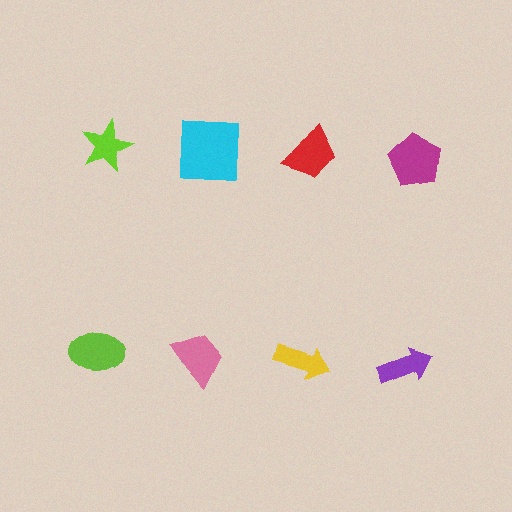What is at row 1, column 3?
A red trapezoid.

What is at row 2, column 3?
A yellow arrow.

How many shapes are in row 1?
4 shapes.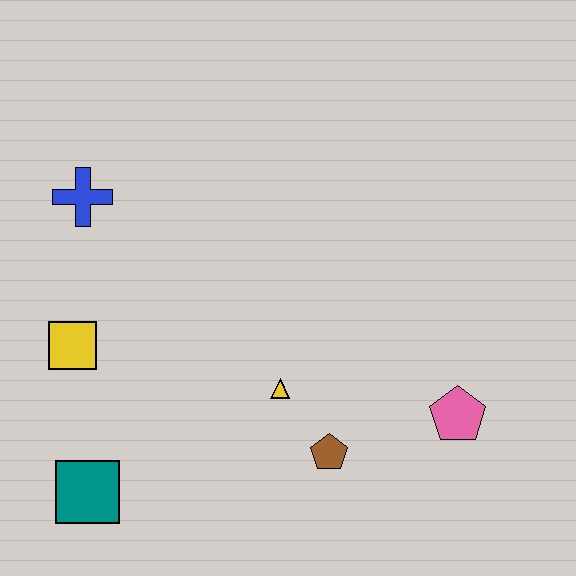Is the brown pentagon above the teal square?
Yes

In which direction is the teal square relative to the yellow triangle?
The teal square is to the left of the yellow triangle.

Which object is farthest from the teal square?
The pink pentagon is farthest from the teal square.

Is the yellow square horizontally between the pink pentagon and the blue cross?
No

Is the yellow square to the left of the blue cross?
Yes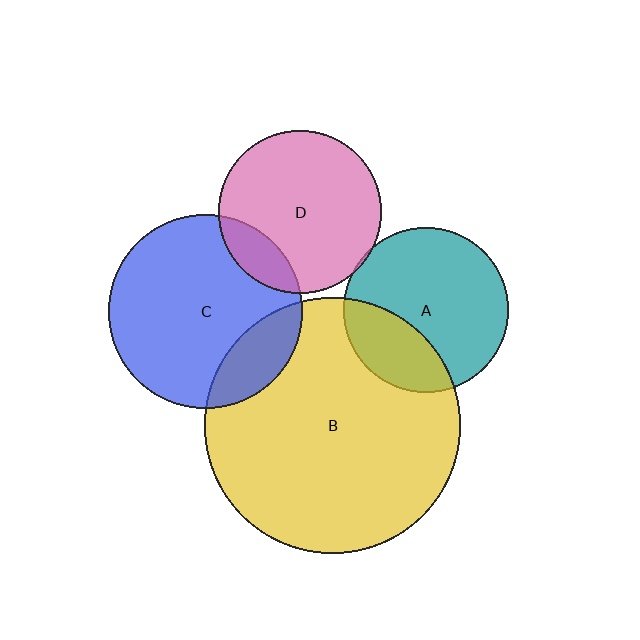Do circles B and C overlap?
Yes.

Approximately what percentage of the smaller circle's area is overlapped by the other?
Approximately 20%.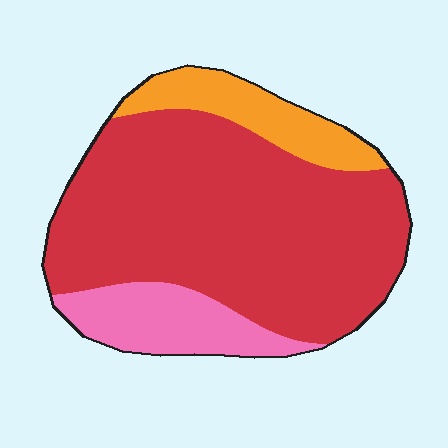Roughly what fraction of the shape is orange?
Orange covers roughly 15% of the shape.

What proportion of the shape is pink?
Pink covers roughly 15% of the shape.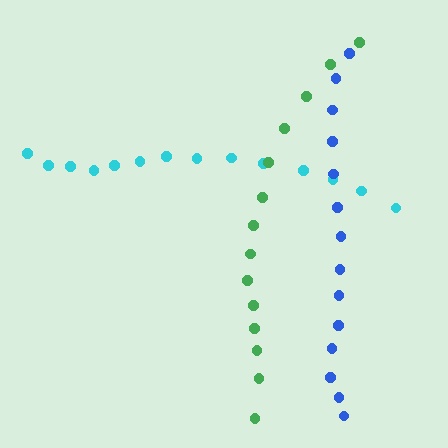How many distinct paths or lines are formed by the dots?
There are 3 distinct paths.